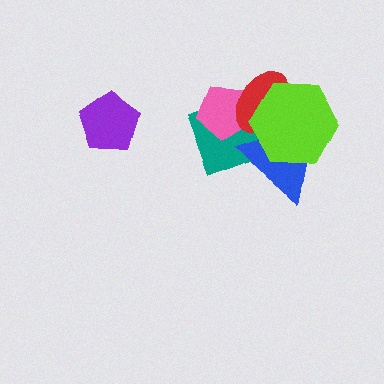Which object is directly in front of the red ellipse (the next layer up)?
The blue triangle is directly in front of the red ellipse.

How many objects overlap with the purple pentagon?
0 objects overlap with the purple pentagon.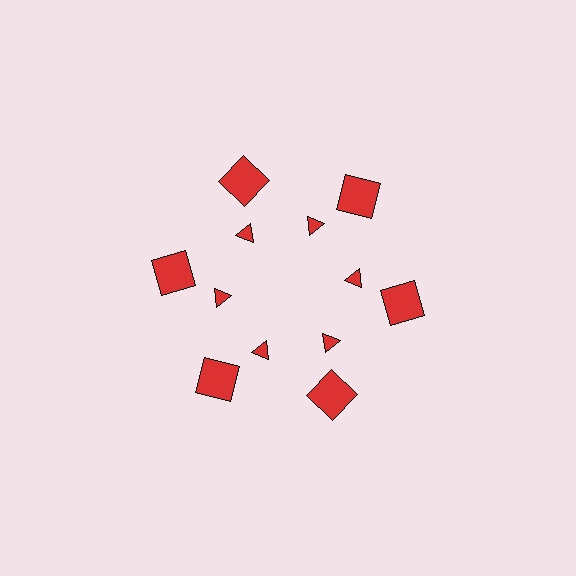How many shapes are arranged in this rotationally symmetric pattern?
There are 12 shapes, arranged in 6 groups of 2.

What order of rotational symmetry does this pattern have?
This pattern has 6-fold rotational symmetry.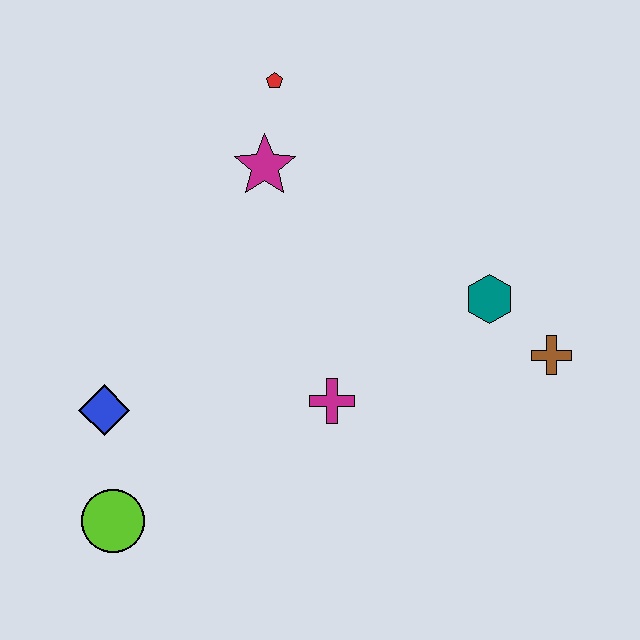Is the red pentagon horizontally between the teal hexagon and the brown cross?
No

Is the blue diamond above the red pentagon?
No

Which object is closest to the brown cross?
The teal hexagon is closest to the brown cross.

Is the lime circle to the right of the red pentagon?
No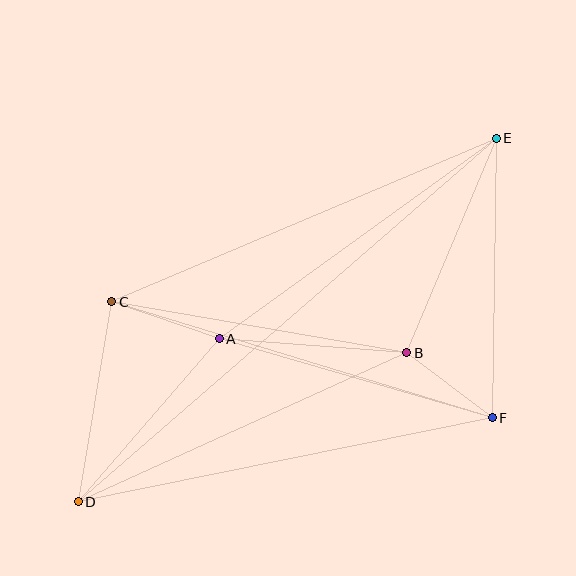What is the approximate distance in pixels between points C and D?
The distance between C and D is approximately 203 pixels.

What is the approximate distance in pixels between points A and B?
The distance between A and B is approximately 188 pixels.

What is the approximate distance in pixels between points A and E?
The distance between A and E is approximately 342 pixels.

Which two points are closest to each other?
Points B and F are closest to each other.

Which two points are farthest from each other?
Points D and E are farthest from each other.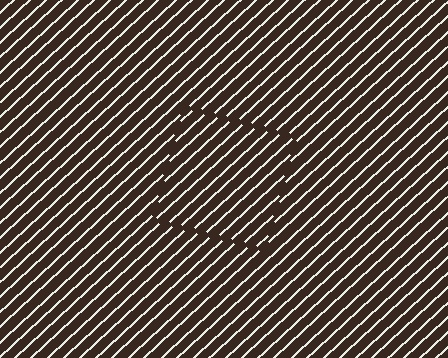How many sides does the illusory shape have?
4 sides — the line-ends trace a square.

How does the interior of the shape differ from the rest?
The interior of the shape contains the same grating, shifted by half a period — the contour is defined by the phase discontinuity where line-ends from the inner and outer gratings abut.